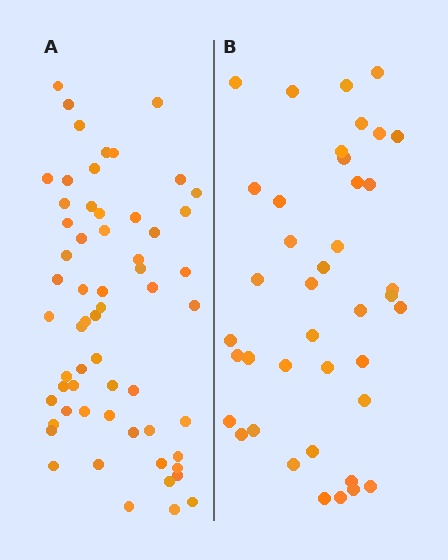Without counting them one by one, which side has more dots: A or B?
Region A (the left region) has more dots.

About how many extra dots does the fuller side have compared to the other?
Region A has approximately 20 more dots than region B.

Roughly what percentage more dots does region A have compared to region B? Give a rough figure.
About 50% more.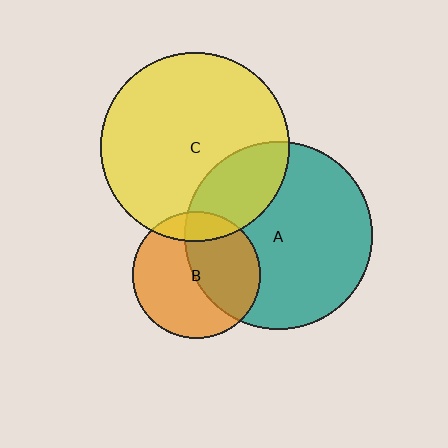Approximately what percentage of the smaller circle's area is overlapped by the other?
Approximately 25%.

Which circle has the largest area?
Circle C (yellow).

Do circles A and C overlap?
Yes.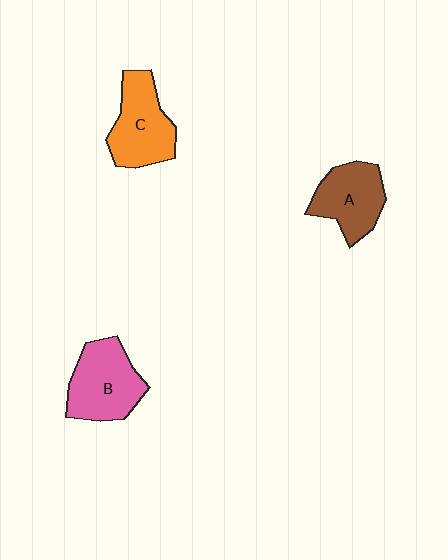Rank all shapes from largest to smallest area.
From largest to smallest: B (pink), C (orange), A (brown).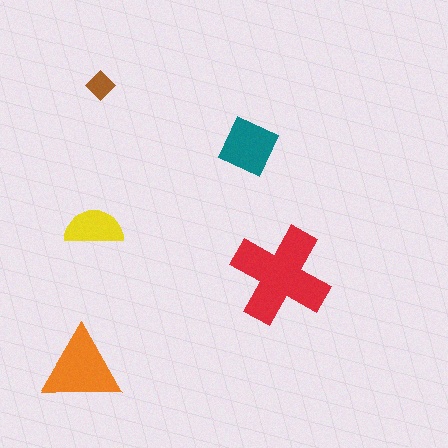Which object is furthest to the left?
The orange triangle is leftmost.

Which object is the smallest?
The brown diamond.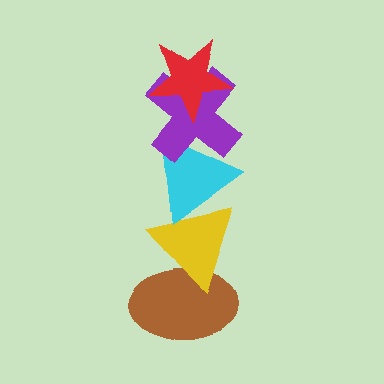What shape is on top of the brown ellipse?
The yellow triangle is on top of the brown ellipse.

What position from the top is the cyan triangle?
The cyan triangle is 3rd from the top.